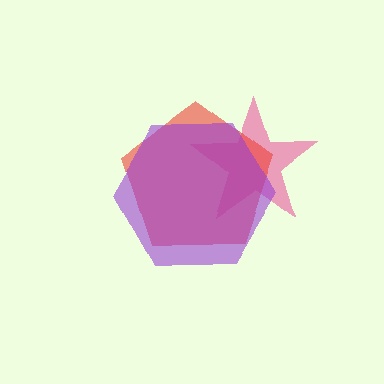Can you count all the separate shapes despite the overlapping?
Yes, there are 3 separate shapes.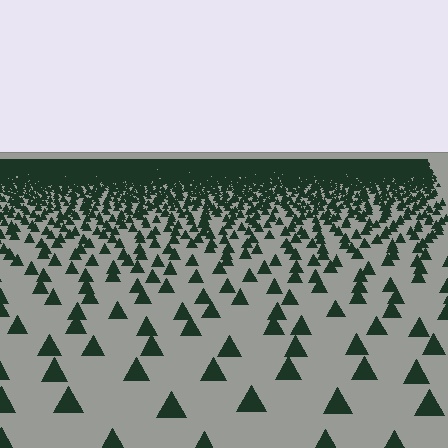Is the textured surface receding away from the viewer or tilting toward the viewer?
The surface is receding away from the viewer. Texture elements get smaller and denser toward the top.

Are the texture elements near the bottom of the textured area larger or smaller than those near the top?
Larger. Near the bottom, elements are closer to the viewer and appear at a bigger on-screen size.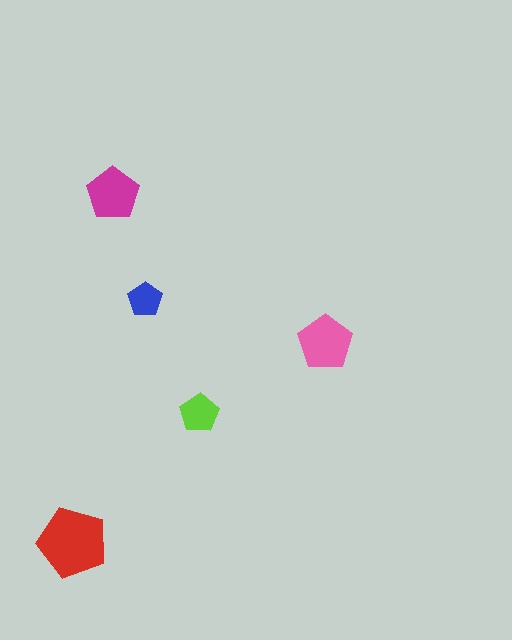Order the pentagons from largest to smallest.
the red one, the pink one, the magenta one, the lime one, the blue one.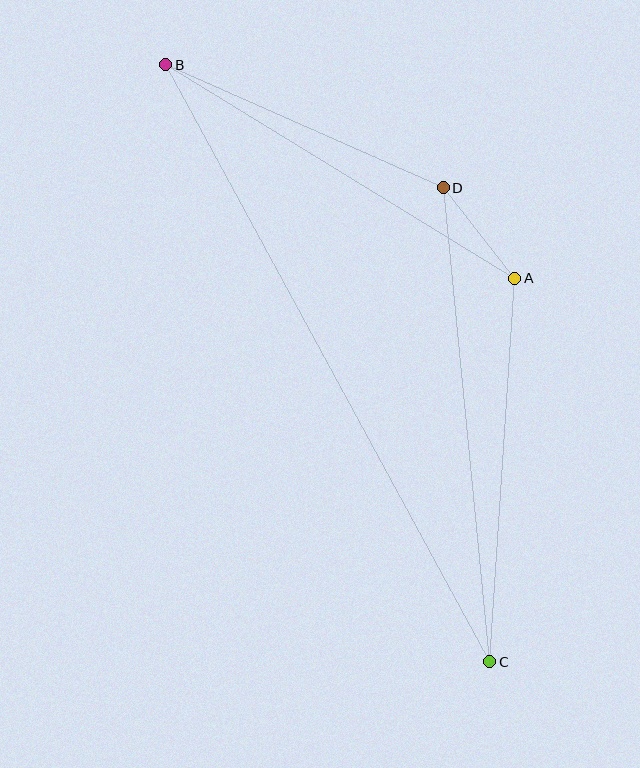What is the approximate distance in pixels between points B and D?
The distance between B and D is approximately 303 pixels.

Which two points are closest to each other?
Points A and D are closest to each other.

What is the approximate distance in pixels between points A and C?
The distance between A and C is approximately 384 pixels.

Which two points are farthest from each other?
Points B and C are farthest from each other.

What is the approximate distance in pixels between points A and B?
The distance between A and B is approximately 409 pixels.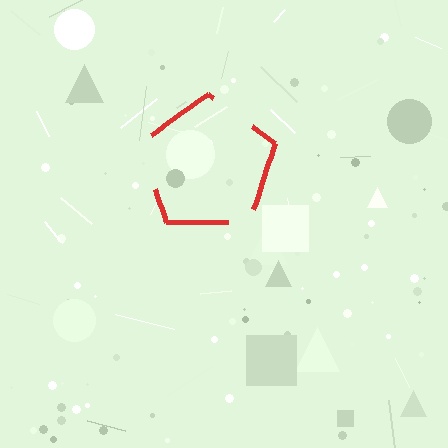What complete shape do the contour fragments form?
The contour fragments form a pentagon.